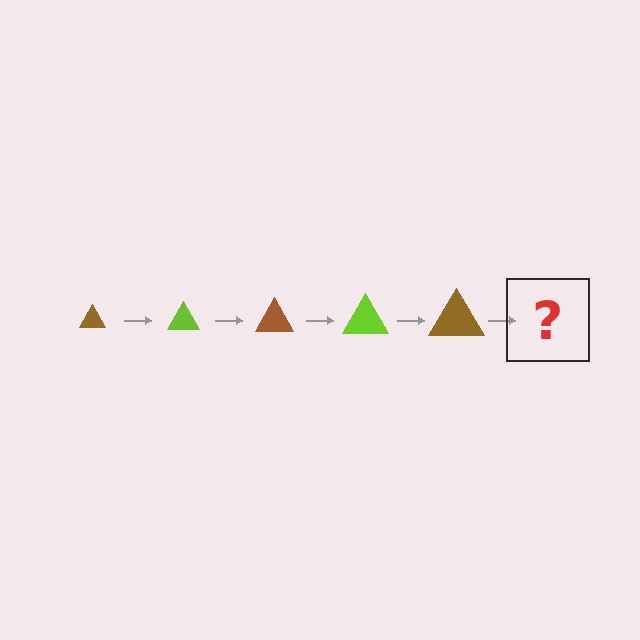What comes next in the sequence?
The next element should be a lime triangle, larger than the previous one.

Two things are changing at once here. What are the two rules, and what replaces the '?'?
The two rules are that the triangle grows larger each step and the color cycles through brown and lime. The '?' should be a lime triangle, larger than the previous one.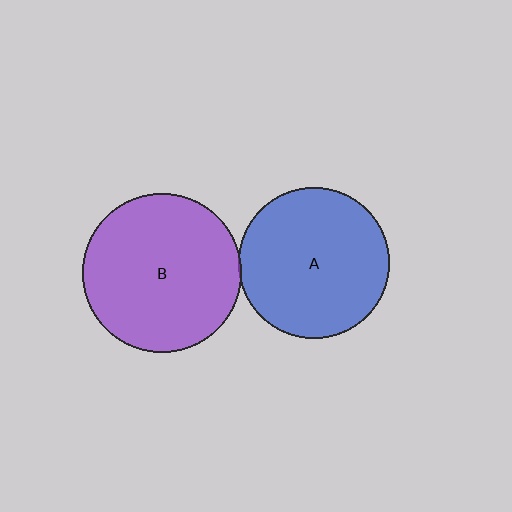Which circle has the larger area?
Circle B (purple).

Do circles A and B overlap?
Yes.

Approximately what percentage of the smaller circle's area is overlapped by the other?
Approximately 5%.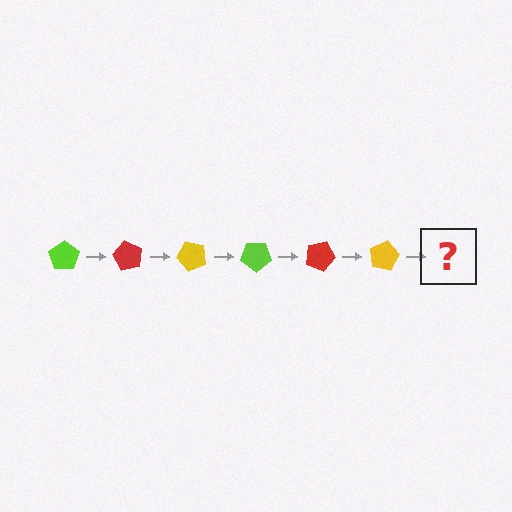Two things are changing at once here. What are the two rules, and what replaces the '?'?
The two rules are that it rotates 60 degrees each step and the color cycles through lime, red, and yellow. The '?' should be a lime pentagon, rotated 360 degrees from the start.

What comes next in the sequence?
The next element should be a lime pentagon, rotated 360 degrees from the start.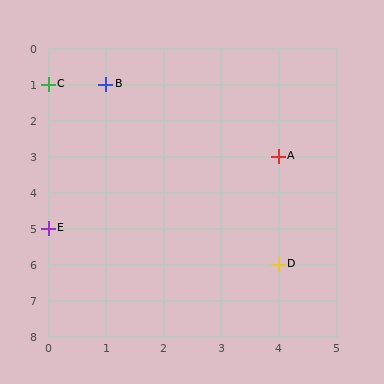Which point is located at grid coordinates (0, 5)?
Point E is at (0, 5).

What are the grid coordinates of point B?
Point B is at grid coordinates (1, 1).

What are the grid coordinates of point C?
Point C is at grid coordinates (0, 1).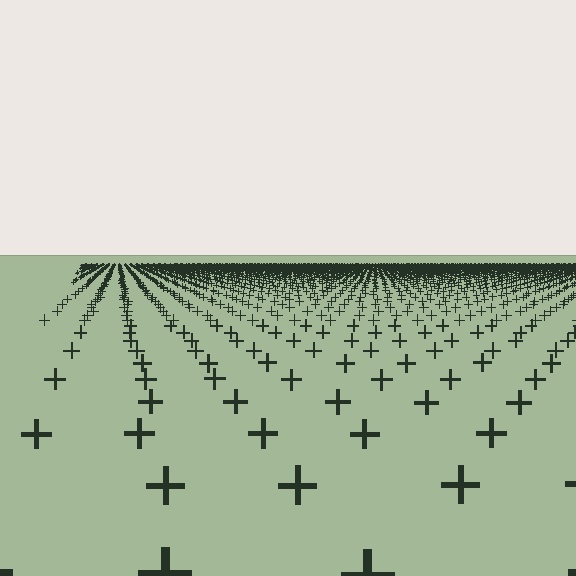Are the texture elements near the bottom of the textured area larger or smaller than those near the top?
Larger. Near the bottom, elements are closer to the viewer and appear at a bigger on-screen size.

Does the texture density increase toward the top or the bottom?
Density increases toward the top.